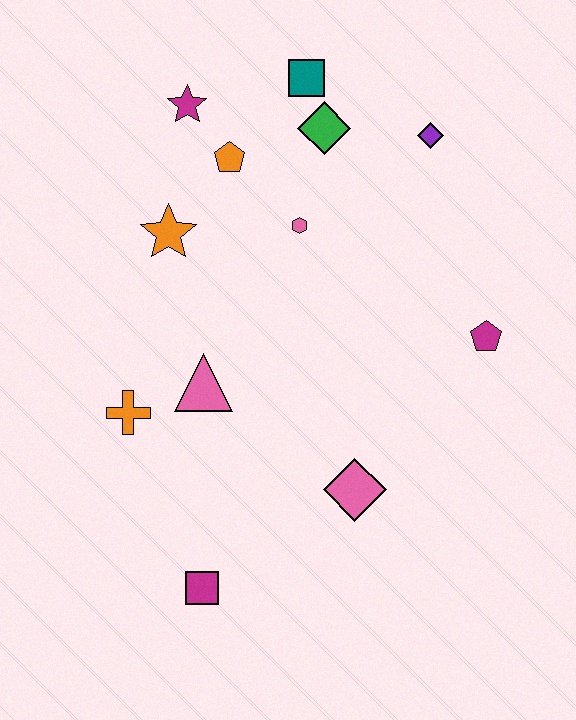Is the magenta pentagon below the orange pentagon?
Yes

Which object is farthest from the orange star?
The magenta square is farthest from the orange star.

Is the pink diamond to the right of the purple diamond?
No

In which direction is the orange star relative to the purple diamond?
The orange star is to the left of the purple diamond.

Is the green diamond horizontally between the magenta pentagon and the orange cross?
Yes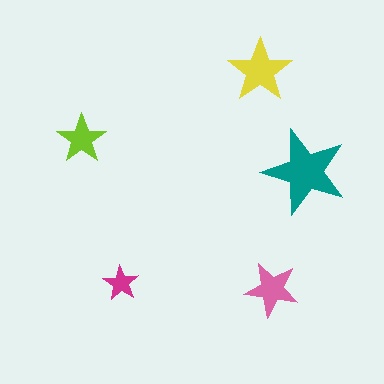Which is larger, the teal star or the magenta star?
The teal one.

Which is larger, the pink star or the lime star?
The pink one.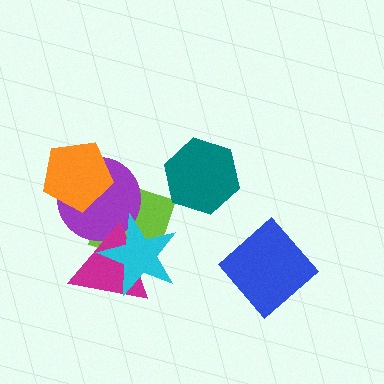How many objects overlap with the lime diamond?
4 objects overlap with the lime diamond.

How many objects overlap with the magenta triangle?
3 objects overlap with the magenta triangle.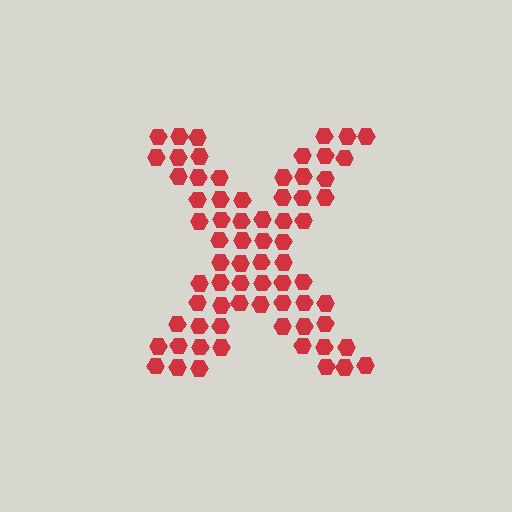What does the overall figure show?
The overall figure shows the letter X.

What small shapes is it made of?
It is made of small hexagons.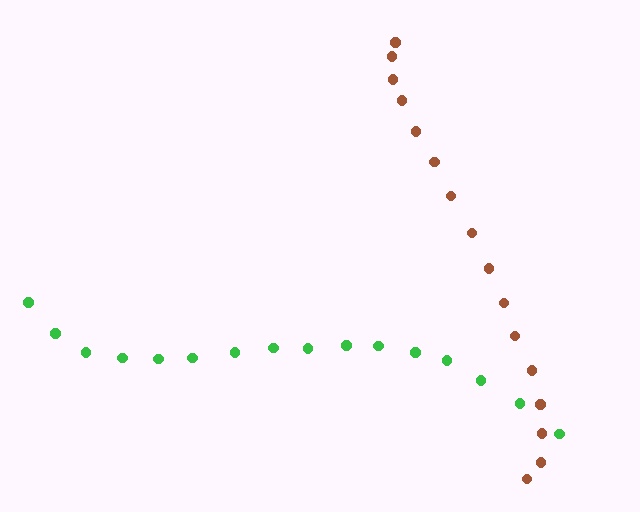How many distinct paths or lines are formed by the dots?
There are 2 distinct paths.